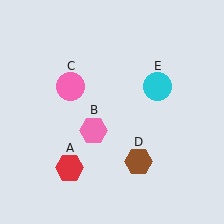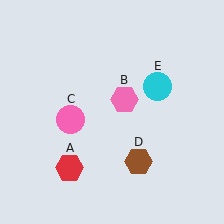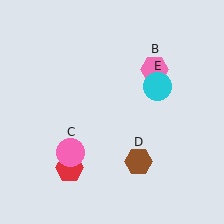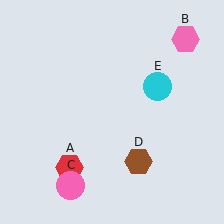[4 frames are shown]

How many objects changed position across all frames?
2 objects changed position: pink hexagon (object B), pink circle (object C).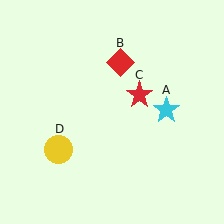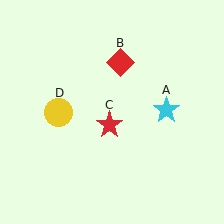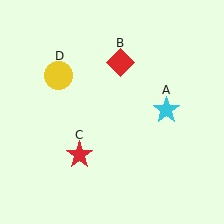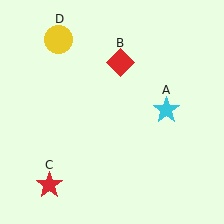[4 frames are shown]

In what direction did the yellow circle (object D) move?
The yellow circle (object D) moved up.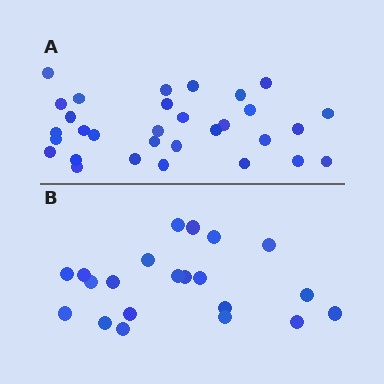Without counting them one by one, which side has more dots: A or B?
Region A (the top region) has more dots.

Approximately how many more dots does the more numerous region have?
Region A has roughly 10 or so more dots than region B.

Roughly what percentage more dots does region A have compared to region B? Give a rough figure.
About 50% more.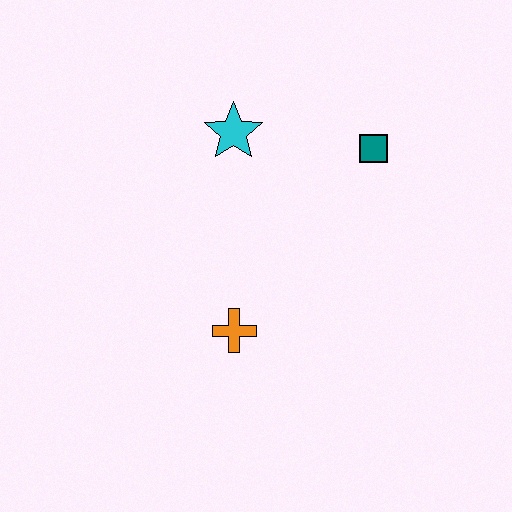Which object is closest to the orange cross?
The cyan star is closest to the orange cross.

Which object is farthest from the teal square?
The orange cross is farthest from the teal square.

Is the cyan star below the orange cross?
No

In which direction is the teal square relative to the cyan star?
The teal square is to the right of the cyan star.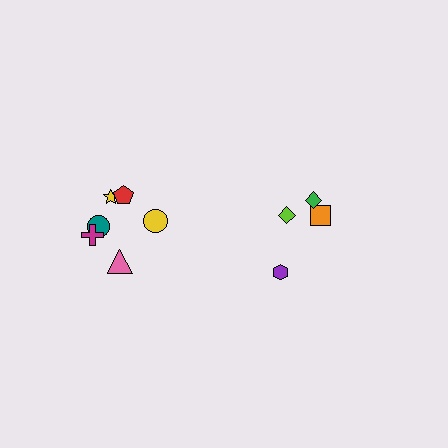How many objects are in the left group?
There are 6 objects.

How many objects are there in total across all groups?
There are 10 objects.